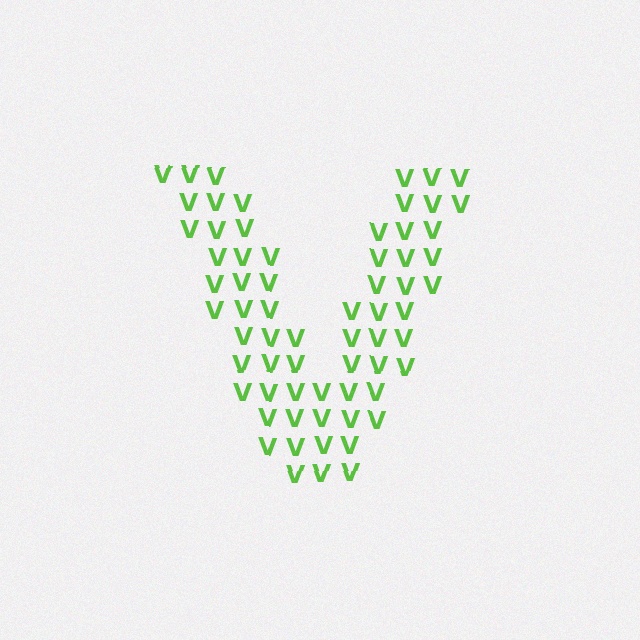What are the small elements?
The small elements are letter V's.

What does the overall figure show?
The overall figure shows the letter V.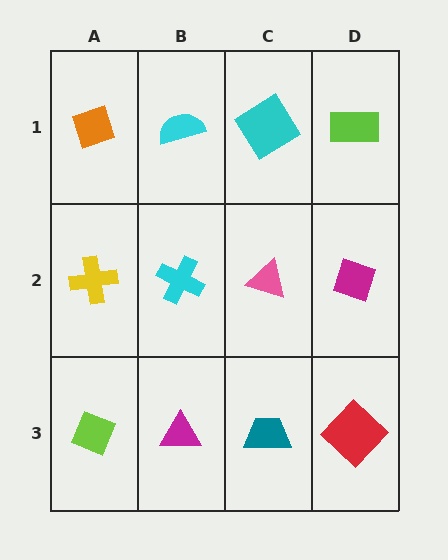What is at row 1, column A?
An orange diamond.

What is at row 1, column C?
A cyan diamond.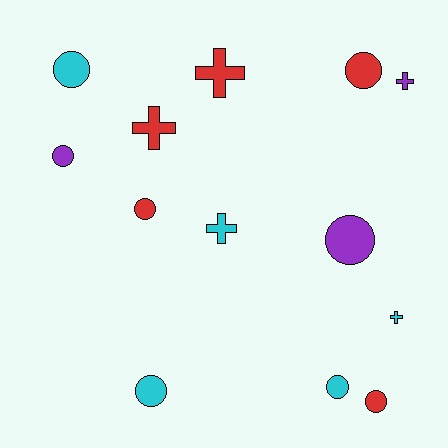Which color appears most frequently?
Cyan, with 5 objects.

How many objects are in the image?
There are 13 objects.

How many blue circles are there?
There are no blue circles.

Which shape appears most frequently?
Circle, with 8 objects.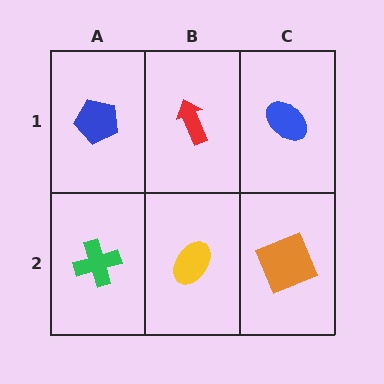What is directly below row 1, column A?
A green cross.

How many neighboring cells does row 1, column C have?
2.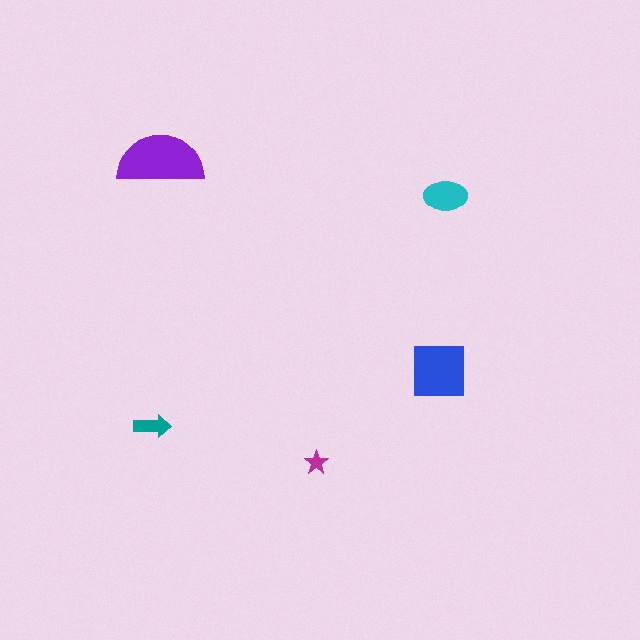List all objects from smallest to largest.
The magenta star, the teal arrow, the cyan ellipse, the blue square, the purple semicircle.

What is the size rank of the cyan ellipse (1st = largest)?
3rd.